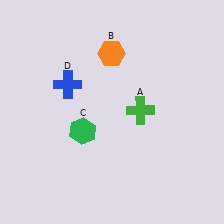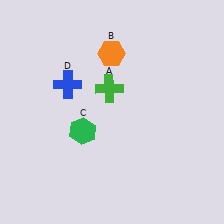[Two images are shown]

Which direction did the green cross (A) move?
The green cross (A) moved left.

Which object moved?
The green cross (A) moved left.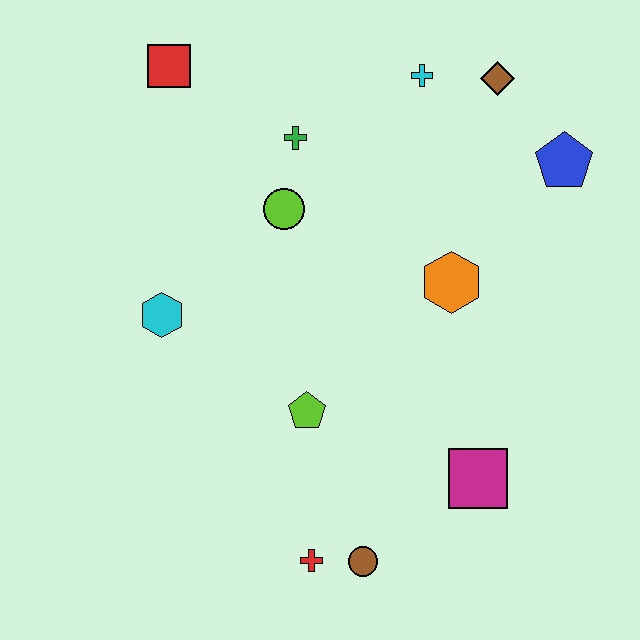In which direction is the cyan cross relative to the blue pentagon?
The cyan cross is to the left of the blue pentagon.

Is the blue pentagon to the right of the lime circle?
Yes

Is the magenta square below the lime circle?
Yes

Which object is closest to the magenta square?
The brown circle is closest to the magenta square.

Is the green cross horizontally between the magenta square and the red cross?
No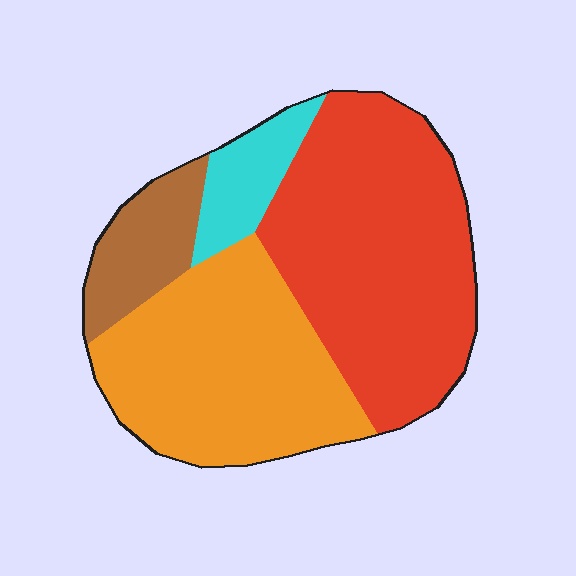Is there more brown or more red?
Red.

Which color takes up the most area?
Red, at roughly 45%.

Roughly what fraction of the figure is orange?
Orange takes up between a third and a half of the figure.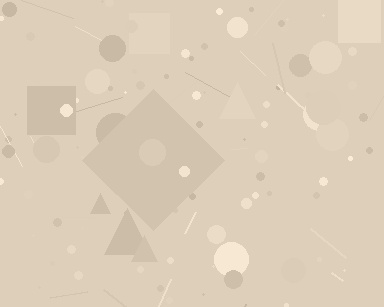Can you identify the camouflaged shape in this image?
The camouflaged shape is a diamond.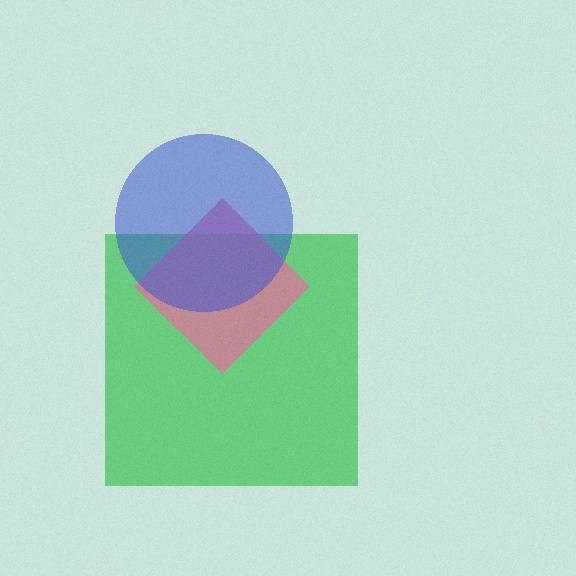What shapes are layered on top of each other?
The layered shapes are: a green square, a pink diamond, a blue circle.